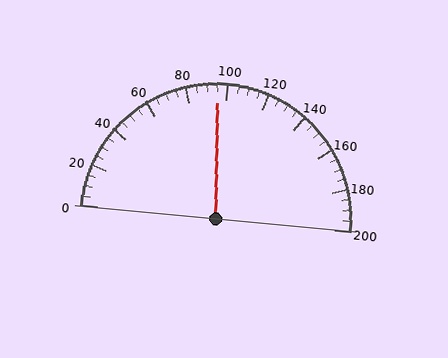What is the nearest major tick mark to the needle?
The nearest major tick mark is 100.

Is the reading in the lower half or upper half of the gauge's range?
The reading is in the lower half of the range (0 to 200).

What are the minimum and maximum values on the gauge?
The gauge ranges from 0 to 200.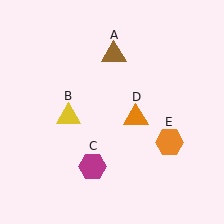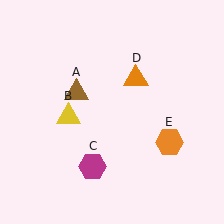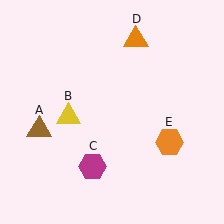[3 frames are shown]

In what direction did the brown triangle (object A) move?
The brown triangle (object A) moved down and to the left.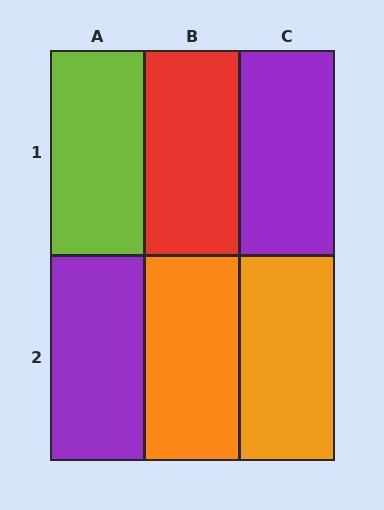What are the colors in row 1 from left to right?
Lime, red, purple.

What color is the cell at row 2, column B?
Orange.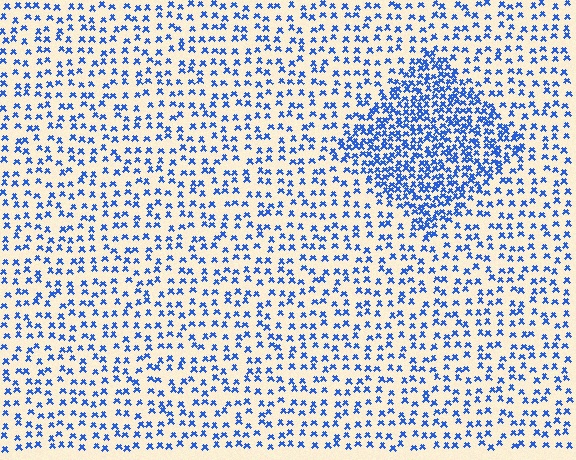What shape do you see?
I see a diamond.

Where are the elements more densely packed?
The elements are more densely packed inside the diamond boundary.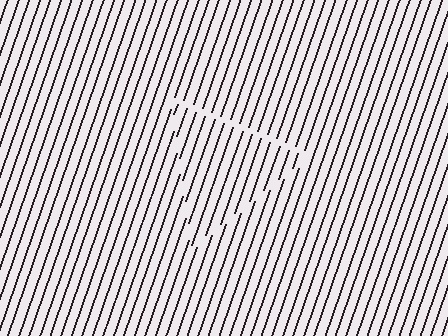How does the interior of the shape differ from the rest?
The interior of the shape contains the same grating, shifted by half a period — the contour is defined by the phase discontinuity where line-ends from the inner and outer gratings abut.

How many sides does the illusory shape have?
3 sides — the line-ends trace a triangle.